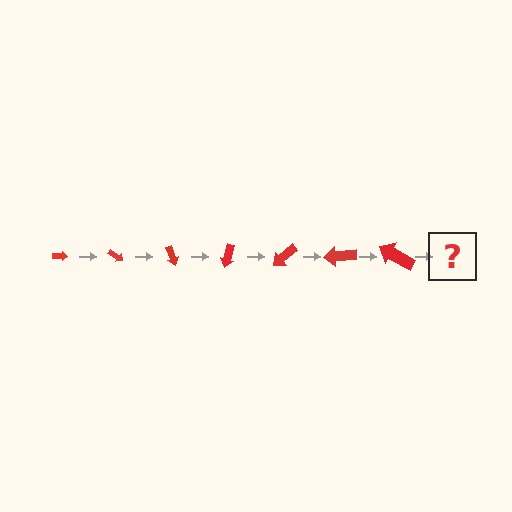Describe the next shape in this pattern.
It should be an arrow, larger than the previous one and rotated 245 degrees from the start.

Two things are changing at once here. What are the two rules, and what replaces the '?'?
The two rules are that the arrow grows larger each step and it rotates 35 degrees each step. The '?' should be an arrow, larger than the previous one and rotated 245 degrees from the start.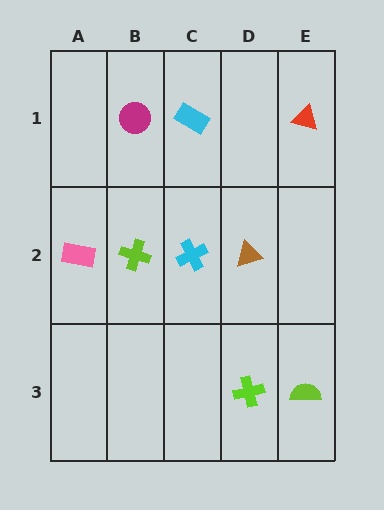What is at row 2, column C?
A cyan cross.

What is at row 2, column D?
A brown triangle.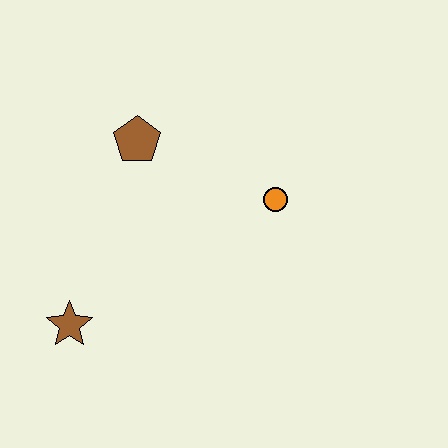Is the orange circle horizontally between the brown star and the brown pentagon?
No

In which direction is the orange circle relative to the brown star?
The orange circle is to the right of the brown star.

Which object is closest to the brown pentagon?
The orange circle is closest to the brown pentagon.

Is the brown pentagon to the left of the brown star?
No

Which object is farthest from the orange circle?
The brown star is farthest from the orange circle.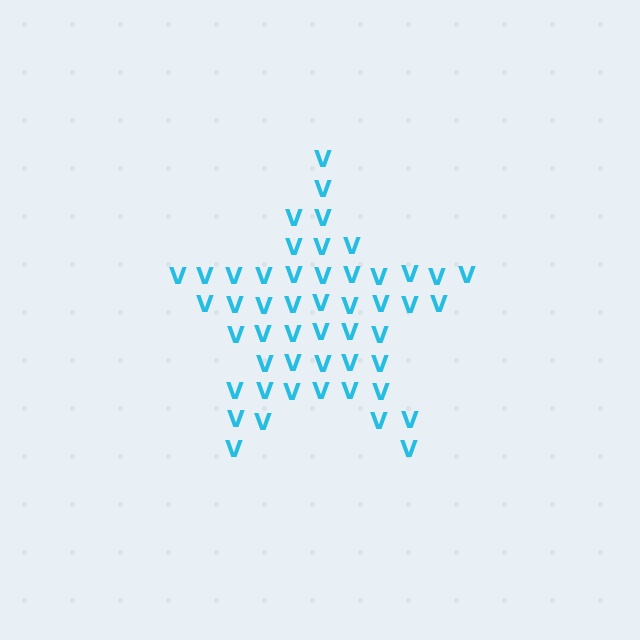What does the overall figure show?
The overall figure shows a star.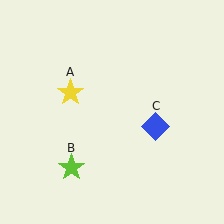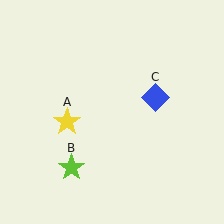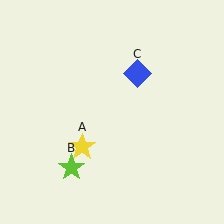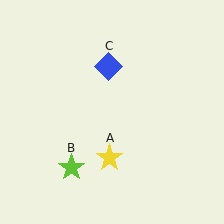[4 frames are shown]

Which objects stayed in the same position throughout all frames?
Lime star (object B) remained stationary.